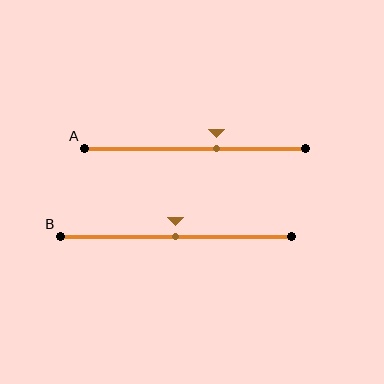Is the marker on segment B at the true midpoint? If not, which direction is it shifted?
Yes, the marker on segment B is at the true midpoint.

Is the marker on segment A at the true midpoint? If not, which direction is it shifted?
No, the marker on segment A is shifted to the right by about 10% of the segment length.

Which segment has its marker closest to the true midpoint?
Segment B has its marker closest to the true midpoint.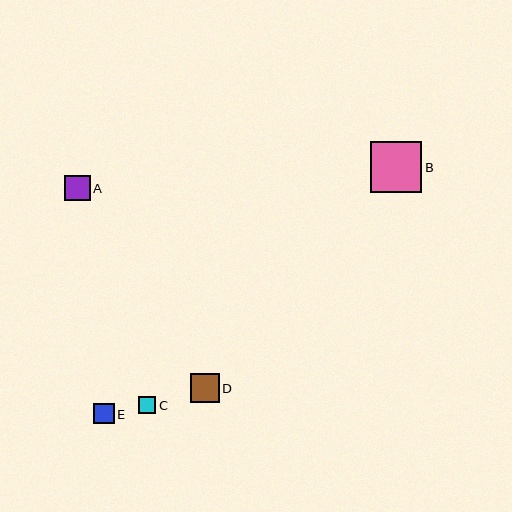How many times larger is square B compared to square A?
Square B is approximately 2.0 times the size of square A.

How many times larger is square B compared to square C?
Square B is approximately 3.0 times the size of square C.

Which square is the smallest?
Square C is the smallest with a size of approximately 17 pixels.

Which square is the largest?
Square B is the largest with a size of approximately 51 pixels.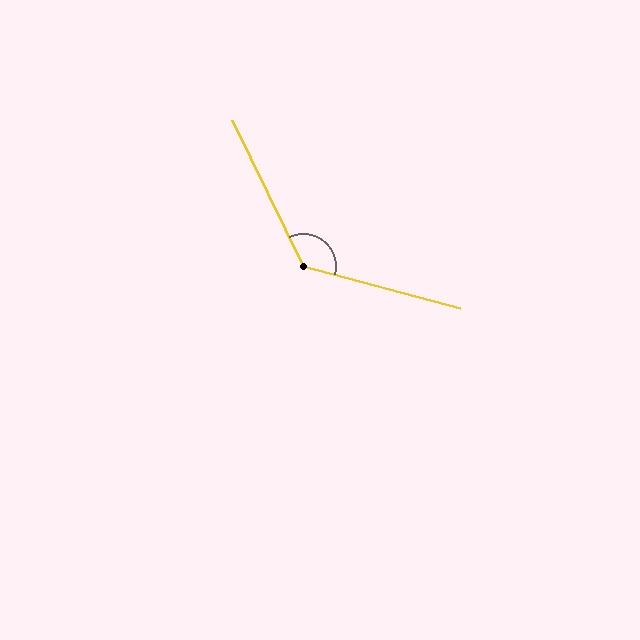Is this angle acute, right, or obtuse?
It is obtuse.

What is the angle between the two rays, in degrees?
Approximately 131 degrees.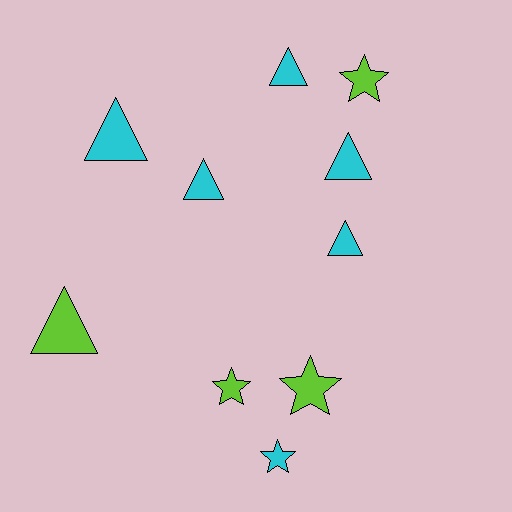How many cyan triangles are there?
There are 5 cyan triangles.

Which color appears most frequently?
Cyan, with 6 objects.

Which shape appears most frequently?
Triangle, with 6 objects.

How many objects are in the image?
There are 10 objects.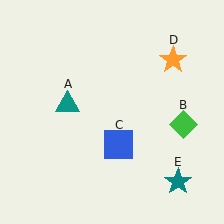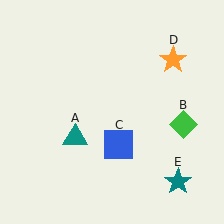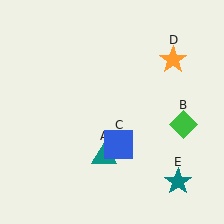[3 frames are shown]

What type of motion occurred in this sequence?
The teal triangle (object A) rotated counterclockwise around the center of the scene.